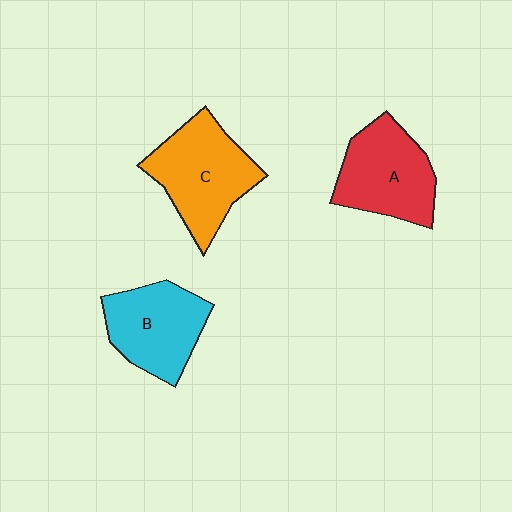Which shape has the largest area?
Shape C (orange).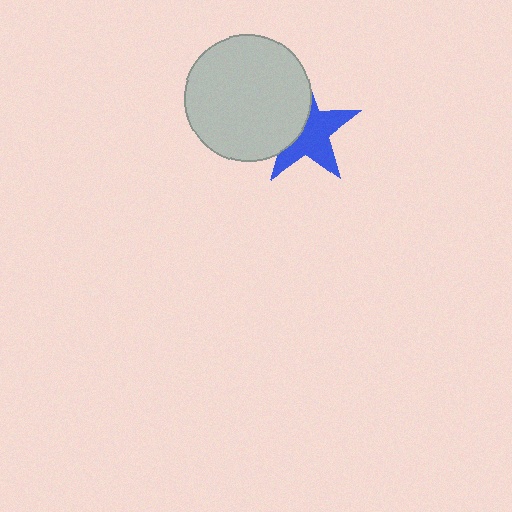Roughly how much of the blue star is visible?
About half of it is visible (roughly 59%).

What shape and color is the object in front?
The object in front is a light gray circle.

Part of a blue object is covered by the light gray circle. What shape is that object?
It is a star.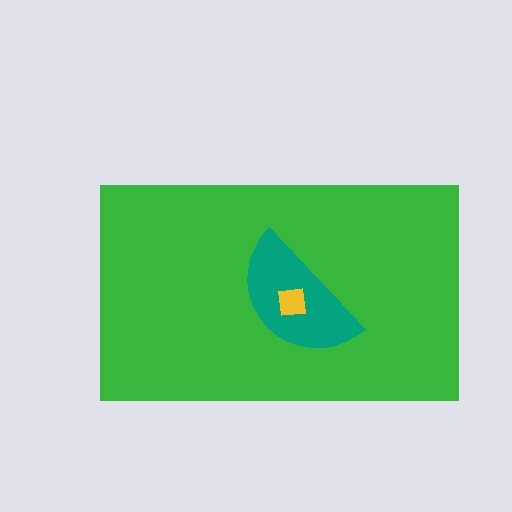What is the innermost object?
The yellow square.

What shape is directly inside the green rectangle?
The teal semicircle.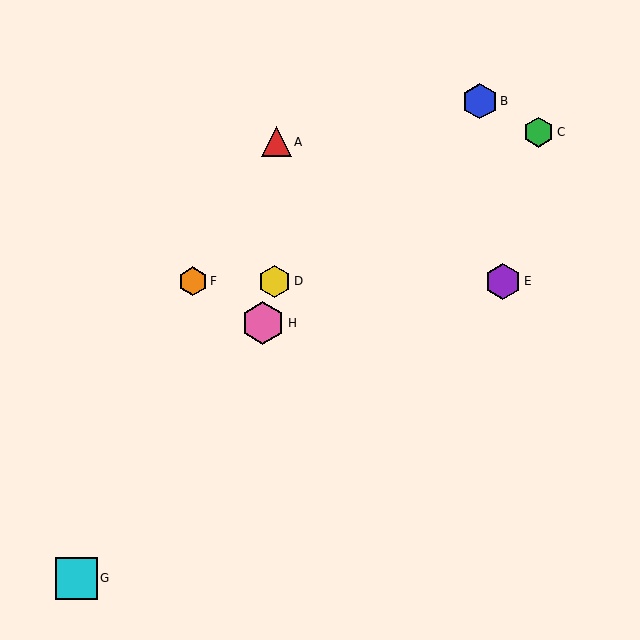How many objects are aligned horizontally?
3 objects (D, E, F) are aligned horizontally.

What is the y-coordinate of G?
Object G is at y≈578.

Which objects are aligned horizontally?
Objects D, E, F are aligned horizontally.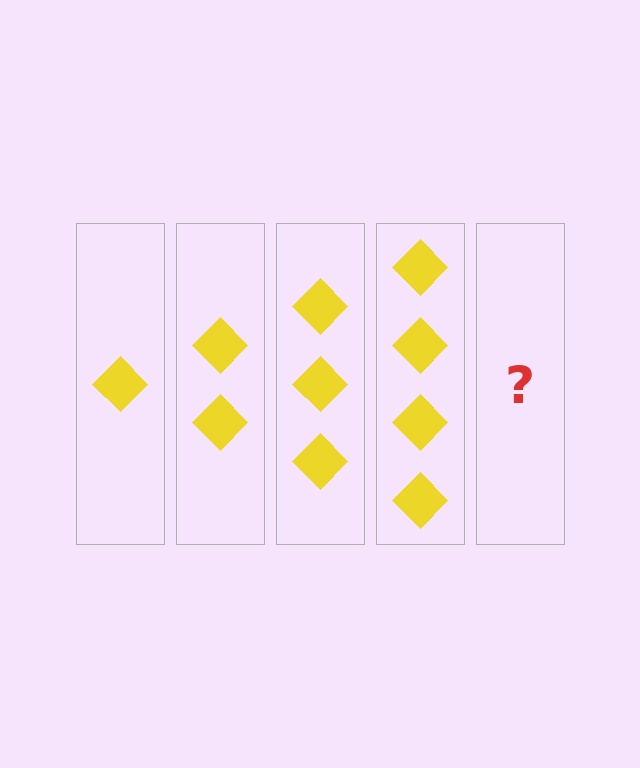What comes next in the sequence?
The next element should be 5 diamonds.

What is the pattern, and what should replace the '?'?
The pattern is that each step adds one more diamond. The '?' should be 5 diamonds.